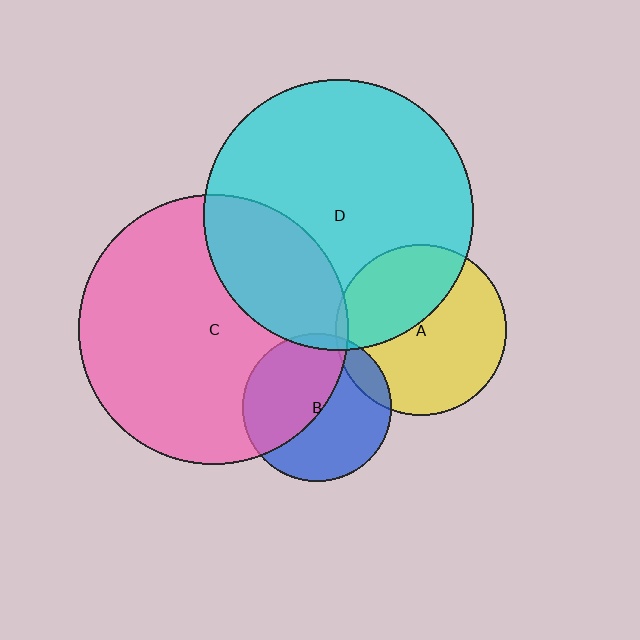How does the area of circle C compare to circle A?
Approximately 2.5 times.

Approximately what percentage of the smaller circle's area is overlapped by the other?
Approximately 40%.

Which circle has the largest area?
Circle D (cyan).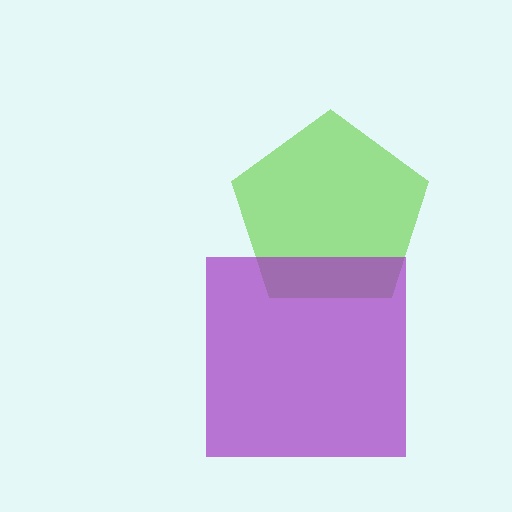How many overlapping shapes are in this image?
There are 2 overlapping shapes in the image.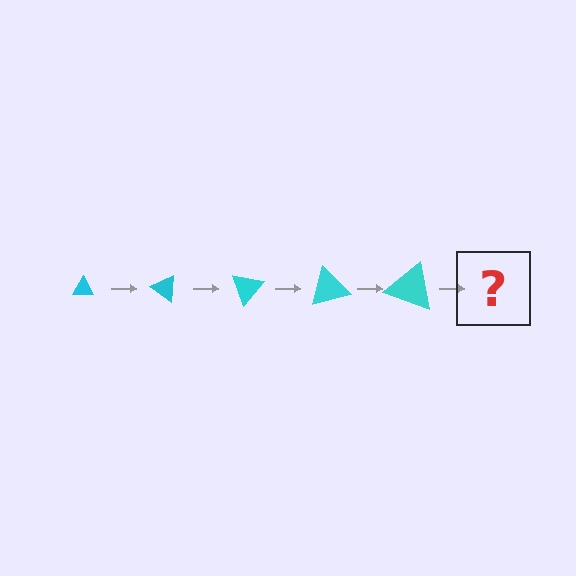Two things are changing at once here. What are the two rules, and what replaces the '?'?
The two rules are that the triangle grows larger each step and it rotates 35 degrees each step. The '?' should be a triangle, larger than the previous one and rotated 175 degrees from the start.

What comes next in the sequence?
The next element should be a triangle, larger than the previous one and rotated 175 degrees from the start.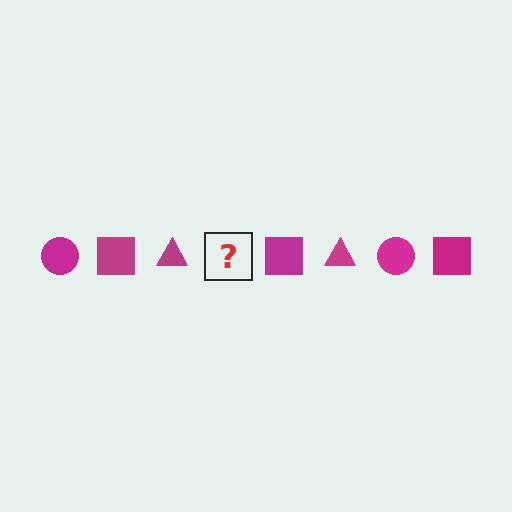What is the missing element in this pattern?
The missing element is a magenta circle.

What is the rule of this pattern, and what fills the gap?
The rule is that the pattern cycles through circle, square, triangle shapes in magenta. The gap should be filled with a magenta circle.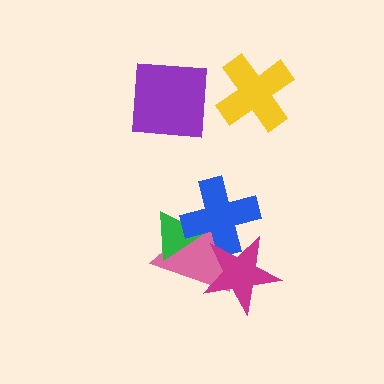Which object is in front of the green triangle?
The blue cross is in front of the green triangle.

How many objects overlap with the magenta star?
2 objects overlap with the magenta star.